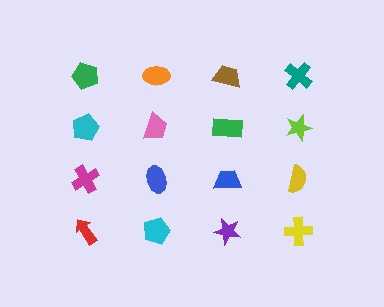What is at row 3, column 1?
A magenta cross.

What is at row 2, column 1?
A cyan pentagon.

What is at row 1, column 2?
An orange ellipse.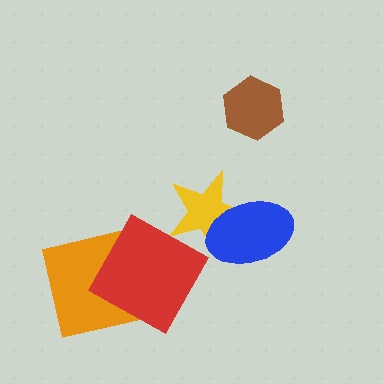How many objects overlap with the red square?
1 object overlaps with the red square.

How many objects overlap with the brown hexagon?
0 objects overlap with the brown hexagon.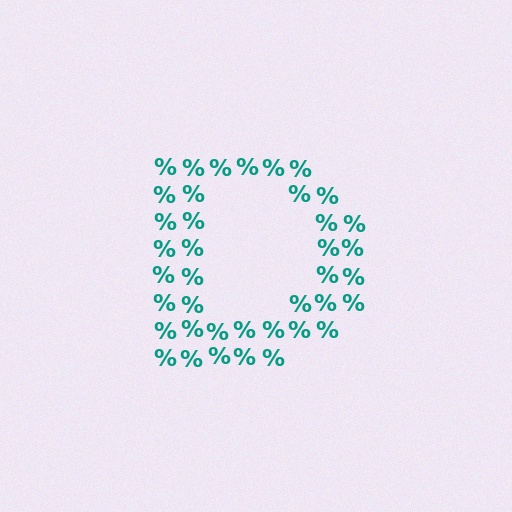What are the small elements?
The small elements are percent signs.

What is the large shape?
The large shape is the letter D.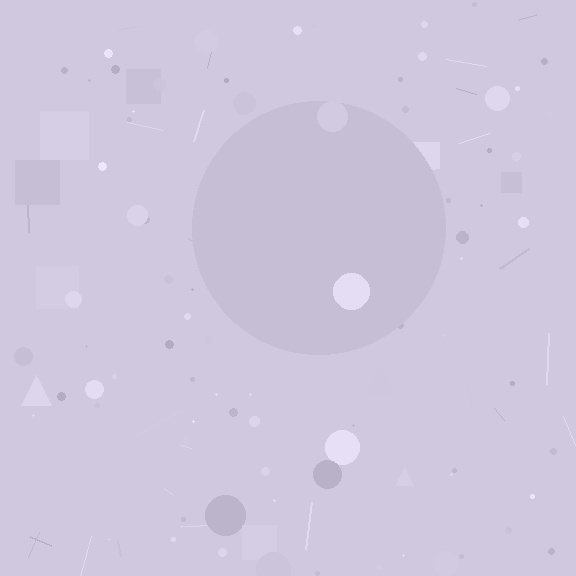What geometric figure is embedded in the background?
A circle is embedded in the background.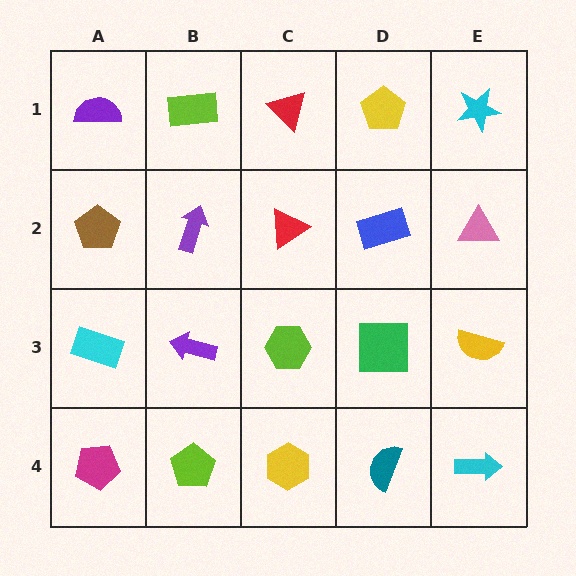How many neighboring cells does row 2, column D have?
4.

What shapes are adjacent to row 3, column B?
A purple arrow (row 2, column B), a lime pentagon (row 4, column B), a cyan rectangle (row 3, column A), a lime hexagon (row 3, column C).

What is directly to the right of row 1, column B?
A red triangle.